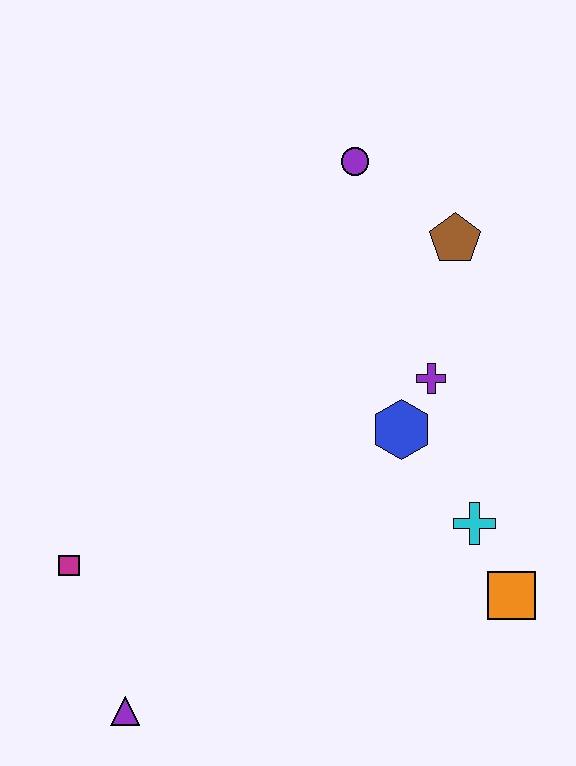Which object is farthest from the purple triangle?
The purple circle is farthest from the purple triangle.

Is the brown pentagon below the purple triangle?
No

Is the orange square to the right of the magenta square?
Yes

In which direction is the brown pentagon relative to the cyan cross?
The brown pentagon is above the cyan cross.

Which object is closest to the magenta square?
The purple triangle is closest to the magenta square.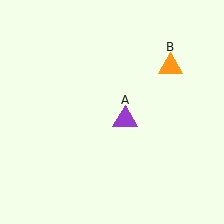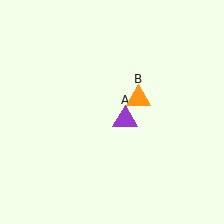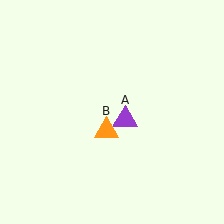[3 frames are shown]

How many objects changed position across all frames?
1 object changed position: orange triangle (object B).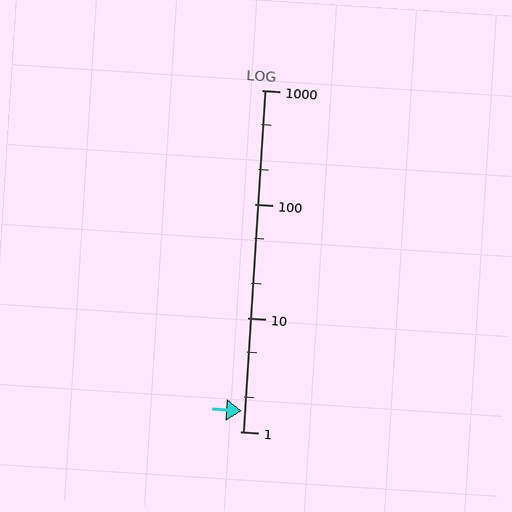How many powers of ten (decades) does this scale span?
The scale spans 3 decades, from 1 to 1000.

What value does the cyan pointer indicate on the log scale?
The pointer indicates approximately 1.5.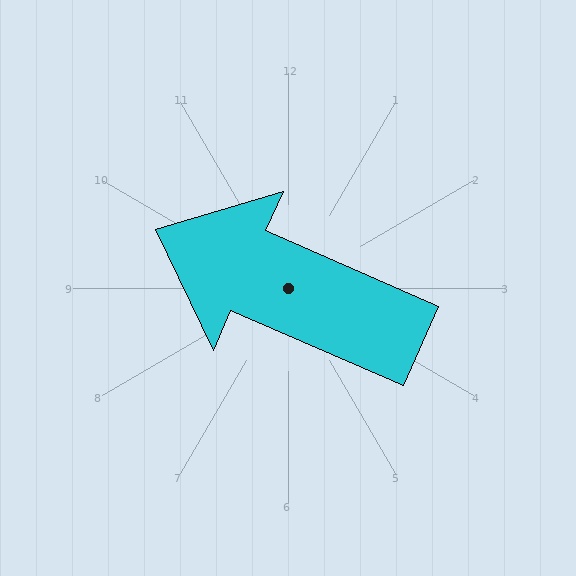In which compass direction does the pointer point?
Northwest.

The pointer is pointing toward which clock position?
Roughly 10 o'clock.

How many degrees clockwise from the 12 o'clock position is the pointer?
Approximately 294 degrees.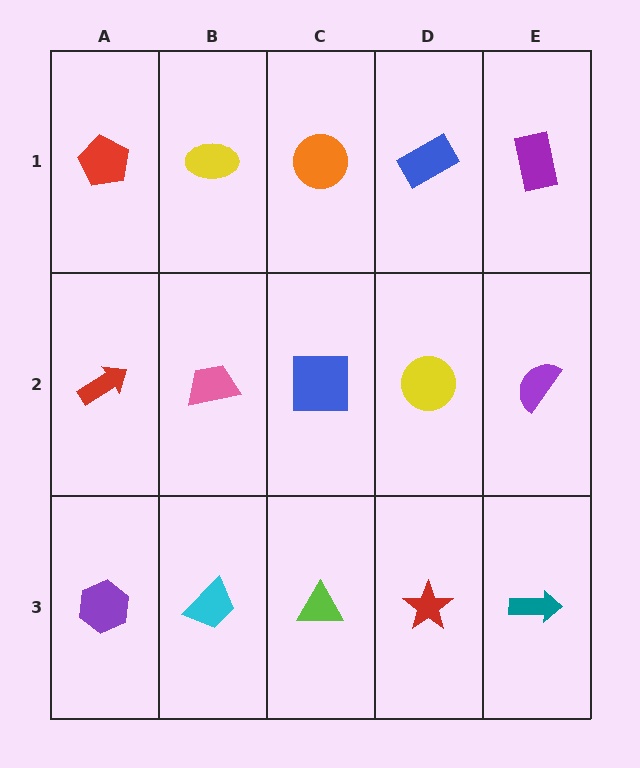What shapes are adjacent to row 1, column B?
A pink trapezoid (row 2, column B), a red pentagon (row 1, column A), an orange circle (row 1, column C).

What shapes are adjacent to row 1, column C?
A blue square (row 2, column C), a yellow ellipse (row 1, column B), a blue rectangle (row 1, column D).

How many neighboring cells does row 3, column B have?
3.